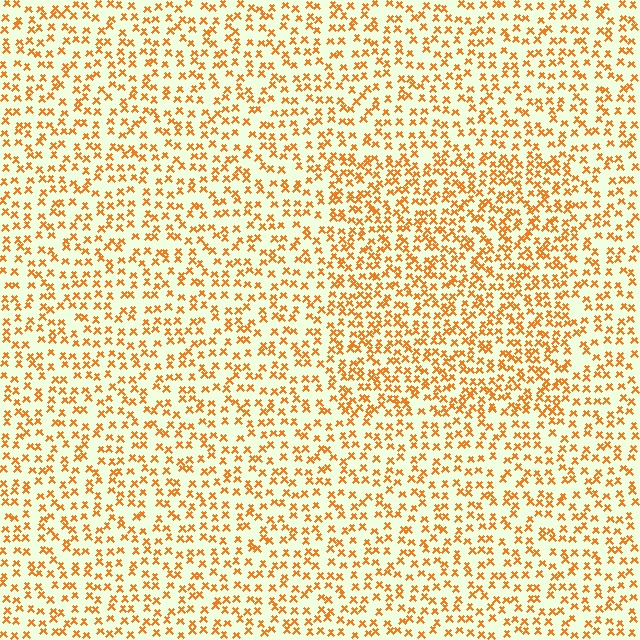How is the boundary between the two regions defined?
The boundary is defined by a change in element density (approximately 1.5x ratio). All elements are the same color, size, and shape.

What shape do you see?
I see a rectangle.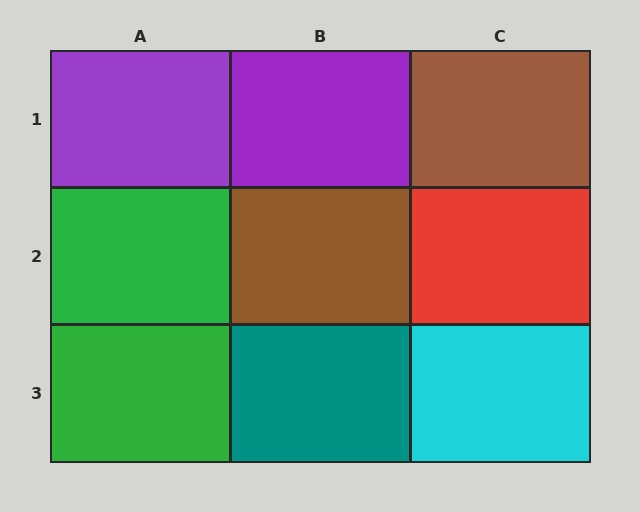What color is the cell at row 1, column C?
Brown.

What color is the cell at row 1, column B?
Purple.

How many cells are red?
1 cell is red.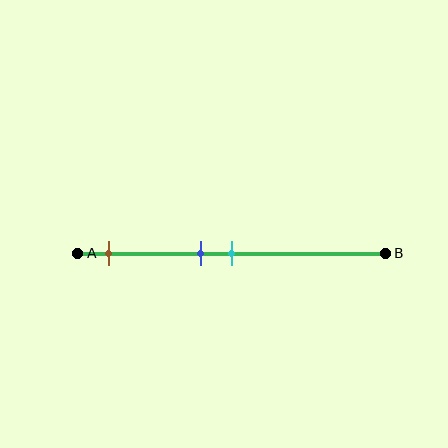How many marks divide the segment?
There are 3 marks dividing the segment.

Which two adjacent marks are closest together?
The blue and cyan marks are the closest adjacent pair.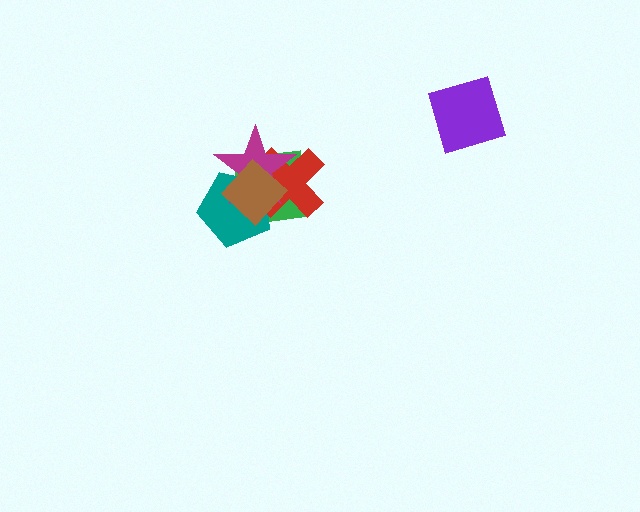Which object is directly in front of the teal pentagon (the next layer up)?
The red cross is directly in front of the teal pentagon.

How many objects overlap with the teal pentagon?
4 objects overlap with the teal pentagon.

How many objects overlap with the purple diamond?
0 objects overlap with the purple diamond.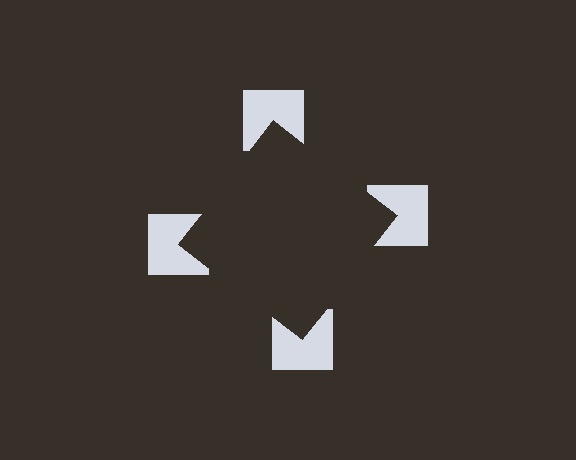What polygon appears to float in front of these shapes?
An illusory square — its edges are inferred from the aligned wedge cuts in the notched squares, not physically drawn.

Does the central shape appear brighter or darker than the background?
It typically appears slightly darker than the background, even though no actual brightness change is drawn.